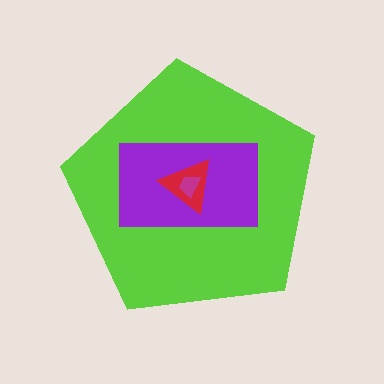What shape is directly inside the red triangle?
The magenta trapezoid.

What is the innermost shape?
The magenta trapezoid.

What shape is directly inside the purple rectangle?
The red triangle.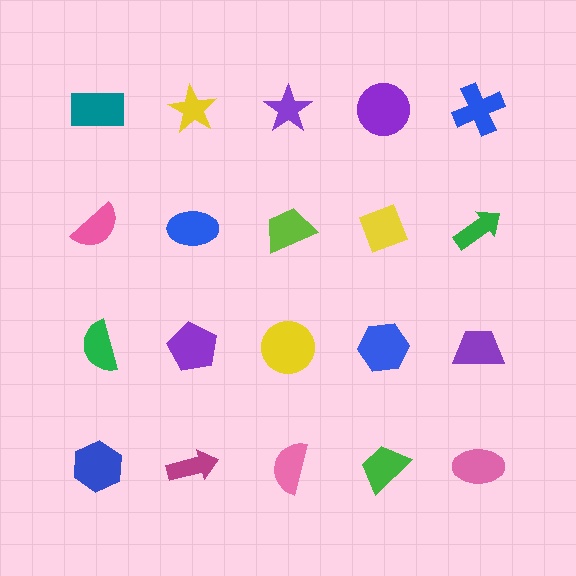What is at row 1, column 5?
A blue cross.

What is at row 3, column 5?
A purple trapezoid.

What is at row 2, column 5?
A green arrow.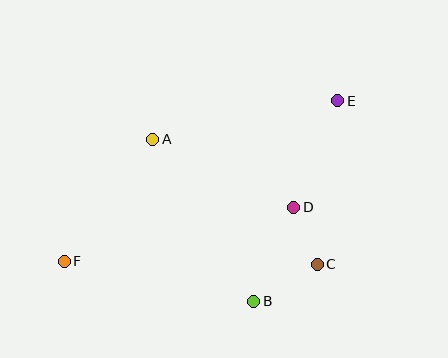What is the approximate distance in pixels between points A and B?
The distance between A and B is approximately 191 pixels.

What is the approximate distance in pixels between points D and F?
The distance between D and F is approximately 236 pixels.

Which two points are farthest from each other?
Points E and F are farthest from each other.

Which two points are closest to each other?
Points C and D are closest to each other.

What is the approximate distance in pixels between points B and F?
The distance between B and F is approximately 194 pixels.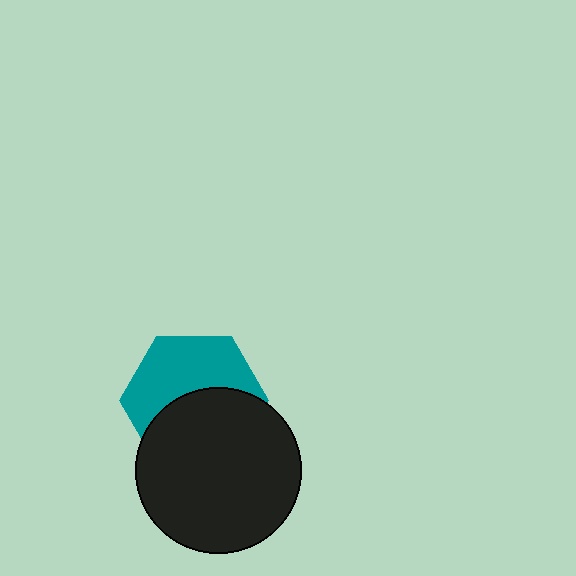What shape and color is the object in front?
The object in front is a black circle.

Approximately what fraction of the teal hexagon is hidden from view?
Roughly 49% of the teal hexagon is hidden behind the black circle.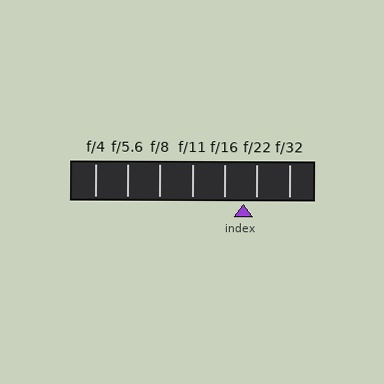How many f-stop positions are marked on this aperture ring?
There are 7 f-stop positions marked.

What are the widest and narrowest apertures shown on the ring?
The widest aperture shown is f/4 and the narrowest is f/32.